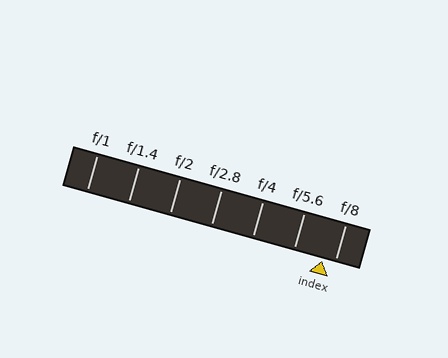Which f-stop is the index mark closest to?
The index mark is closest to f/8.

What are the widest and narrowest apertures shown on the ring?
The widest aperture shown is f/1 and the narrowest is f/8.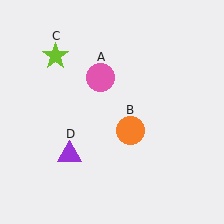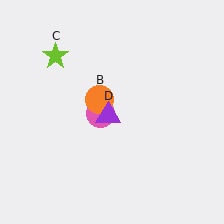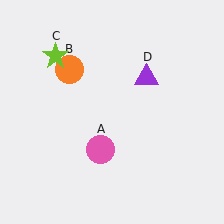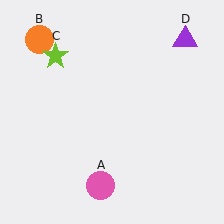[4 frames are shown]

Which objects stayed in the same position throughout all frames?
Lime star (object C) remained stationary.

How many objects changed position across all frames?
3 objects changed position: pink circle (object A), orange circle (object B), purple triangle (object D).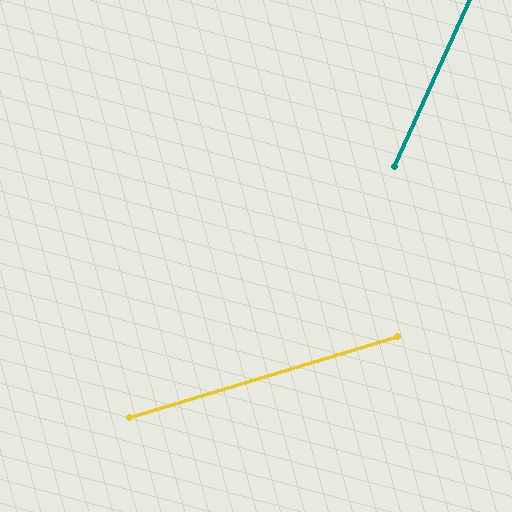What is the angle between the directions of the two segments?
Approximately 49 degrees.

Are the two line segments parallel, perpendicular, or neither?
Neither parallel nor perpendicular — they differ by about 49°.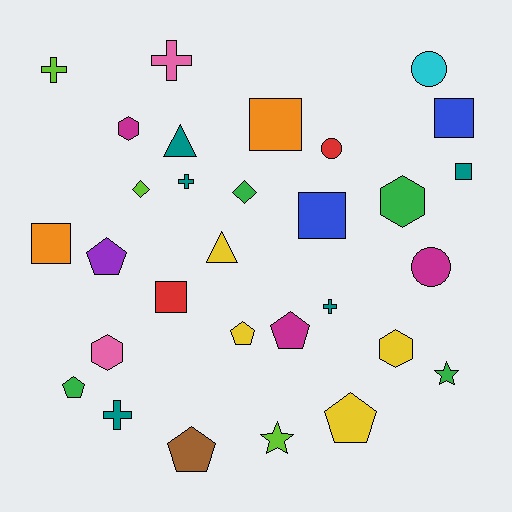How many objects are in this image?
There are 30 objects.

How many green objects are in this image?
There are 4 green objects.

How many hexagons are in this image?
There are 4 hexagons.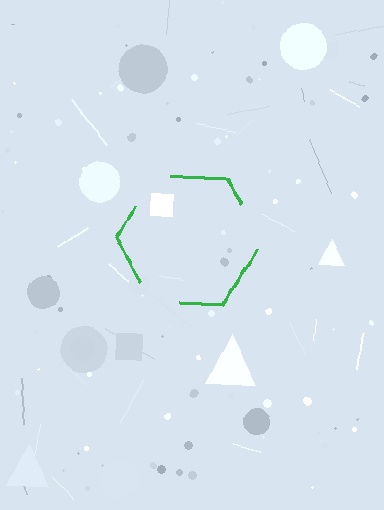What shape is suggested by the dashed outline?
The dashed outline suggests a hexagon.